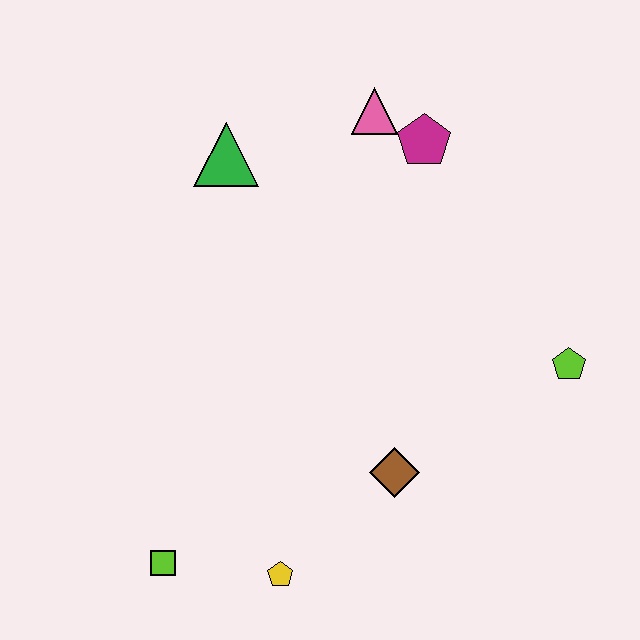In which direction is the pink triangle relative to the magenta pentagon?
The pink triangle is to the left of the magenta pentagon.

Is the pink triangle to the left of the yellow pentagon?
No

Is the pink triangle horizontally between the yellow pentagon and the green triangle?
No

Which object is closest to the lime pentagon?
The brown diamond is closest to the lime pentagon.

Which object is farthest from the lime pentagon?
The lime square is farthest from the lime pentagon.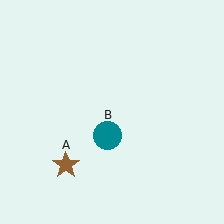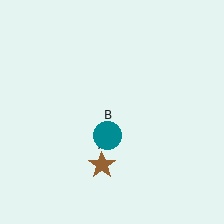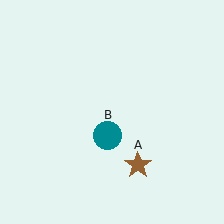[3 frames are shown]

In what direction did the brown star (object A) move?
The brown star (object A) moved right.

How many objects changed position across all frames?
1 object changed position: brown star (object A).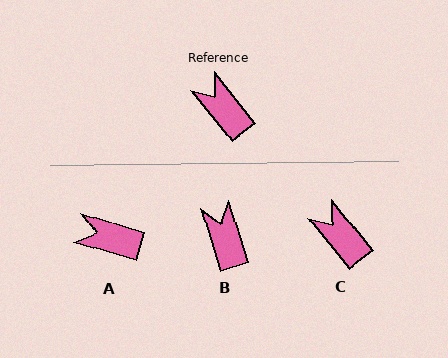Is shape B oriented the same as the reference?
No, it is off by about 22 degrees.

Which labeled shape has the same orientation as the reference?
C.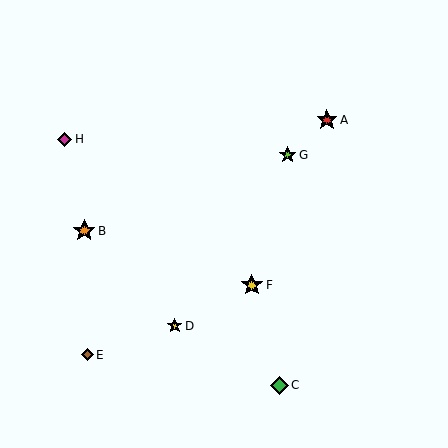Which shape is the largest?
The orange star (labeled B) is the largest.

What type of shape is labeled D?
Shape D is a yellow star.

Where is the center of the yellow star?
The center of the yellow star is at (252, 285).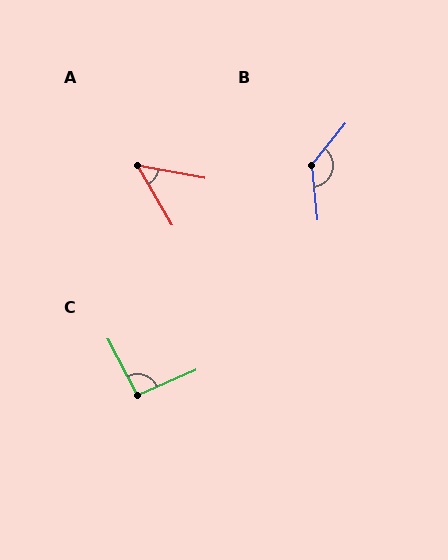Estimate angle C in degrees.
Approximately 93 degrees.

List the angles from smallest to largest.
A (49°), C (93°), B (135°).